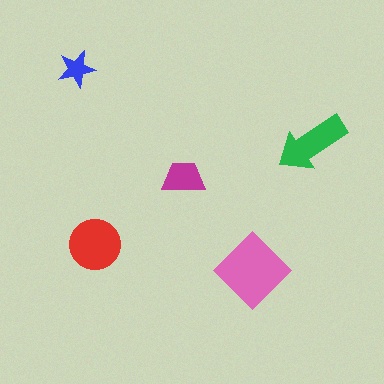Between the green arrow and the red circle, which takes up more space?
The red circle.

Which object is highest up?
The blue star is topmost.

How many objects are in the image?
There are 5 objects in the image.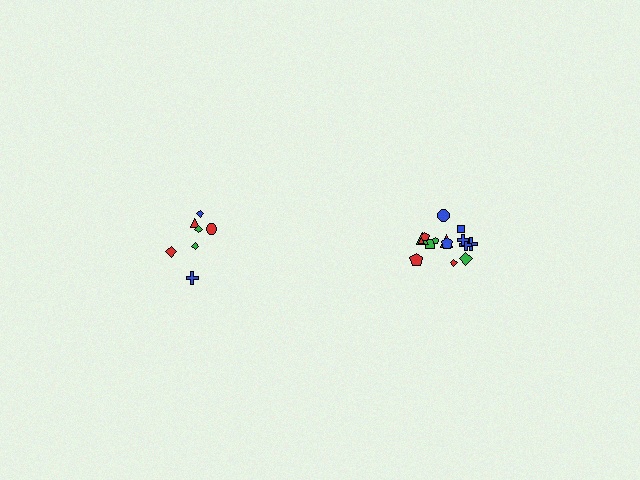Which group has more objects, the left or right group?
The right group.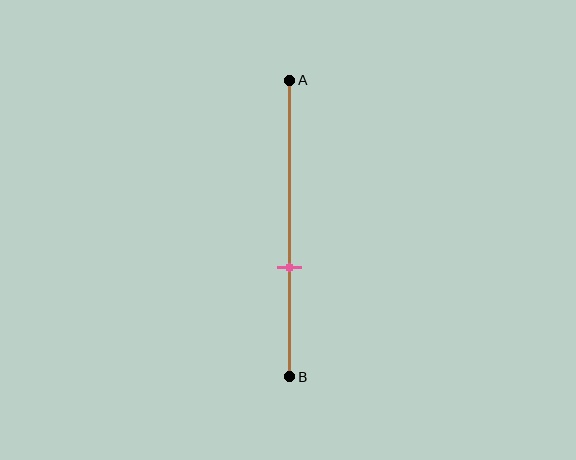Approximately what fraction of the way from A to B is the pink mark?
The pink mark is approximately 65% of the way from A to B.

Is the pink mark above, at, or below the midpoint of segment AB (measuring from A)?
The pink mark is below the midpoint of segment AB.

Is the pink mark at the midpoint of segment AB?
No, the mark is at about 65% from A, not at the 50% midpoint.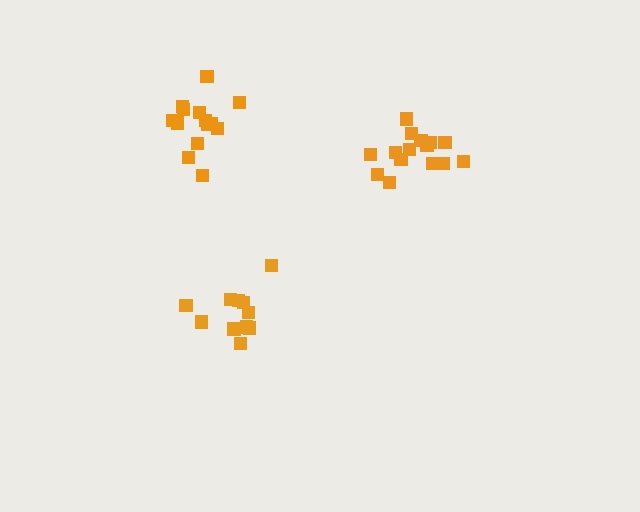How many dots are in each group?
Group 1: 14 dots, Group 2: 11 dots, Group 3: 15 dots (40 total).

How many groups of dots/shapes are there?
There are 3 groups.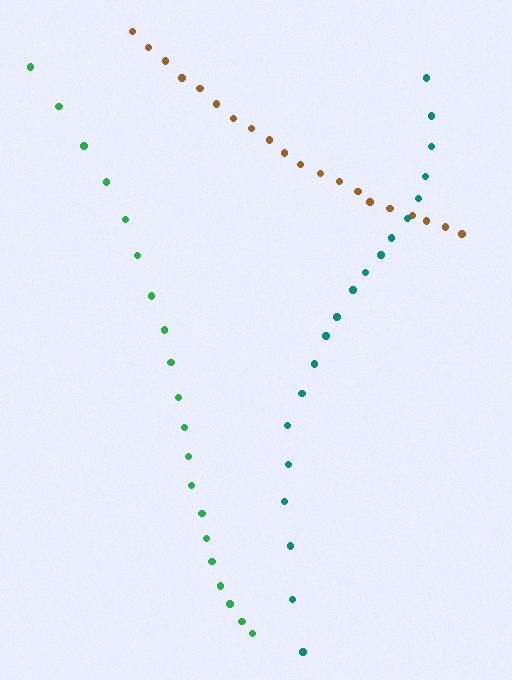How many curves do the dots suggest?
There are 3 distinct paths.